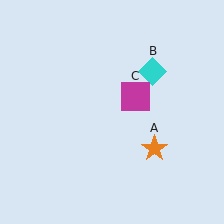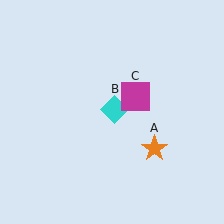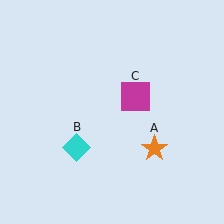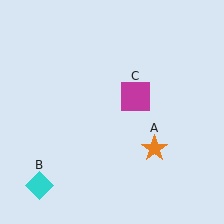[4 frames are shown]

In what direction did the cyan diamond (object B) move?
The cyan diamond (object B) moved down and to the left.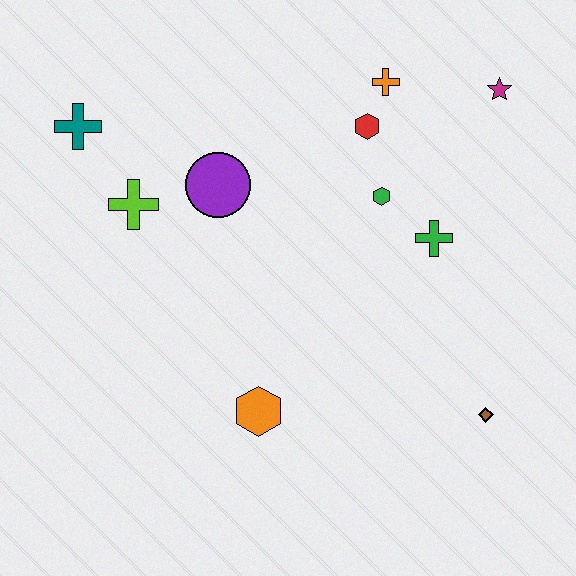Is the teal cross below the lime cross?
No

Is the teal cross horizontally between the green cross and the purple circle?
No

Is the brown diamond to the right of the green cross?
Yes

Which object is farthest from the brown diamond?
The teal cross is farthest from the brown diamond.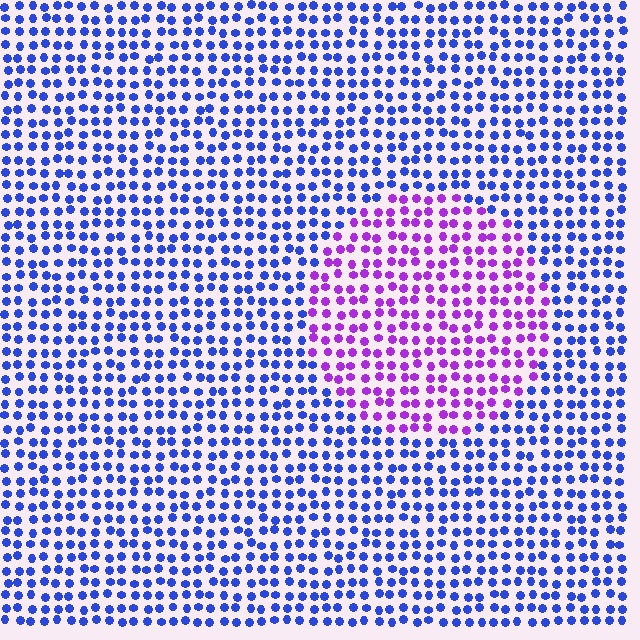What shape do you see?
I see a circle.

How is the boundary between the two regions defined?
The boundary is defined purely by a slight shift in hue (about 54 degrees). Spacing, size, and orientation are identical on both sides.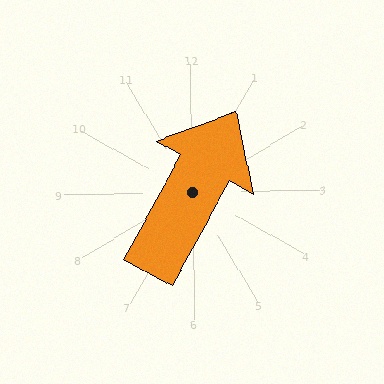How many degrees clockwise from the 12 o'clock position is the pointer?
Approximately 30 degrees.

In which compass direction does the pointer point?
Northeast.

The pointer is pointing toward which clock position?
Roughly 1 o'clock.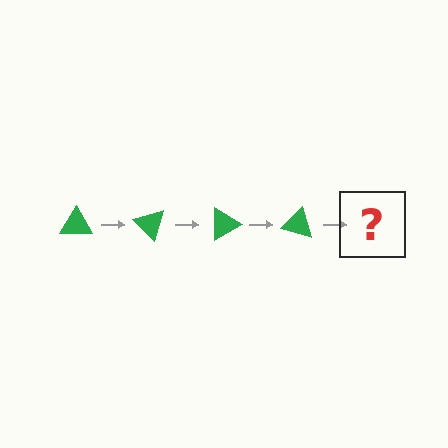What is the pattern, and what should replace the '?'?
The pattern is that the triangle rotates 45 degrees each step. The '?' should be a green triangle rotated 180 degrees.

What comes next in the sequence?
The next element should be a green triangle rotated 180 degrees.